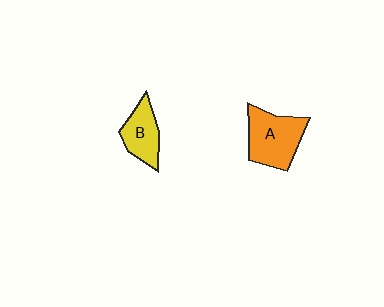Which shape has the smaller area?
Shape B (yellow).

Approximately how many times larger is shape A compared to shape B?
Approximately 1.5 times.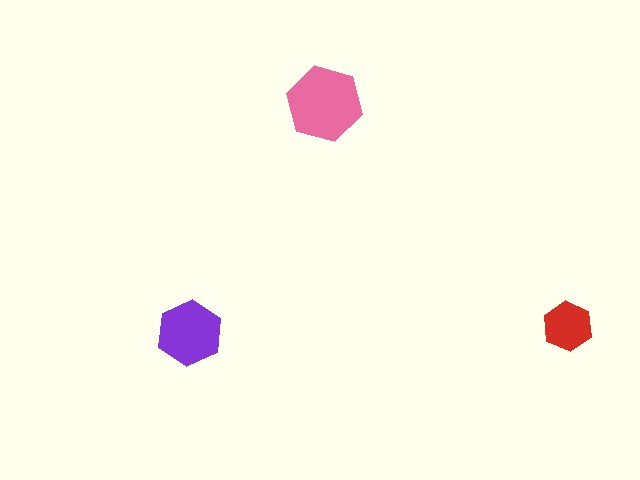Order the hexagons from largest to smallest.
the pink one, the purple one, the red one.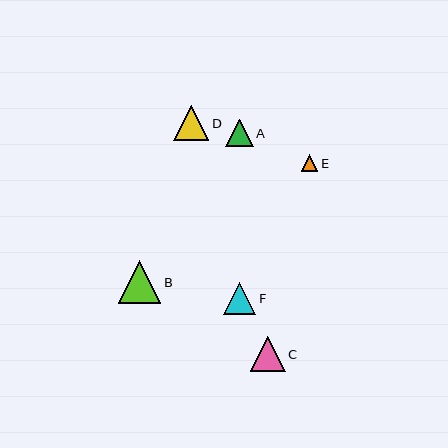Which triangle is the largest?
Triangle B is the largest with a size of approximately 43 pixels.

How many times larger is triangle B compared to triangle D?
Triangle B is approximately 1.2 times the size of triangle D.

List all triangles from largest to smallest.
From largest to smallest: B, C, D, F, A, E.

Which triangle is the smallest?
Triangle E is the smallest with a size of approximately 17 pixels.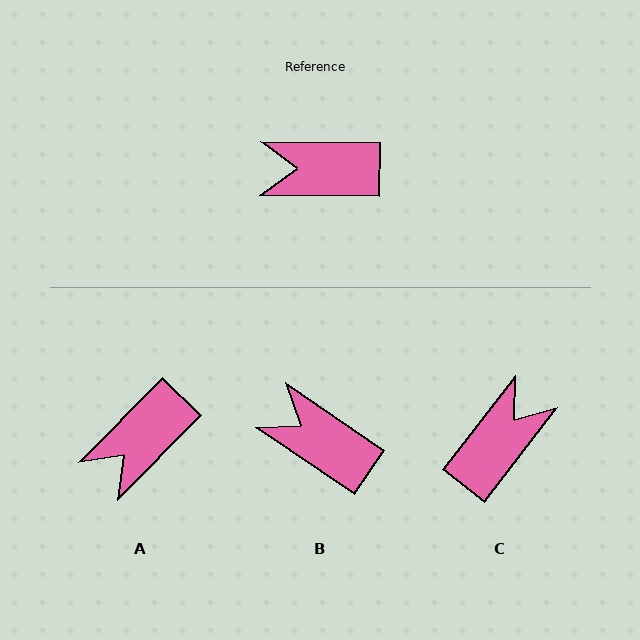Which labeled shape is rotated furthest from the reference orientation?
C, about 127 degrees away.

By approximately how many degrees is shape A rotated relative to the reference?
Approximately 46 degrees counter-clockwise.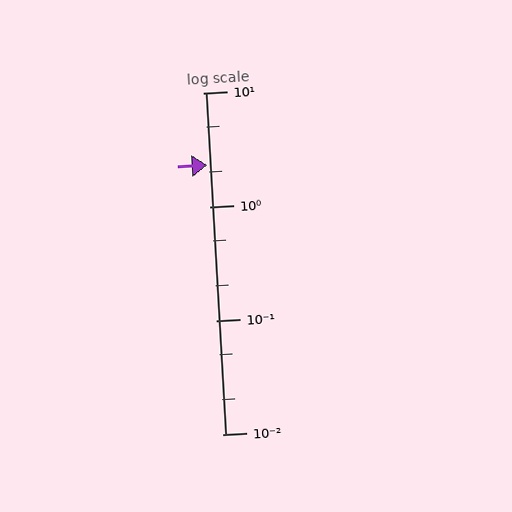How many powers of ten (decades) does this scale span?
The scale spans 3 decades, from 0.01 to 10.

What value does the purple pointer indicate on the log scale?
The pointer indicates approximately 2.3.